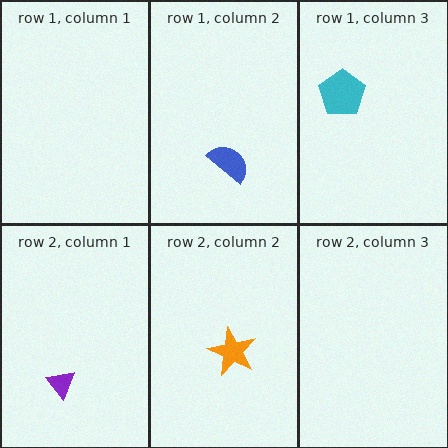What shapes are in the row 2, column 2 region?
The orange star.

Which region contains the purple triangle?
The row 2, column 1 region.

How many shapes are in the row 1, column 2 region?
1.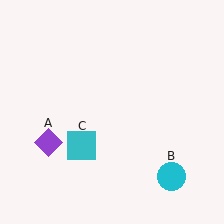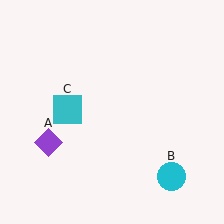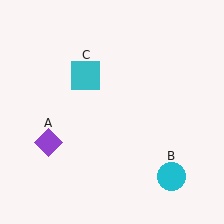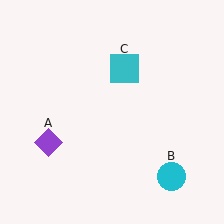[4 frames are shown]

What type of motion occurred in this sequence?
The cyan square (object C) rotated clockwise around the center of the scene.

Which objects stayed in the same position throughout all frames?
Purple diamond (object A) and cyan circle (object B) remained stationary.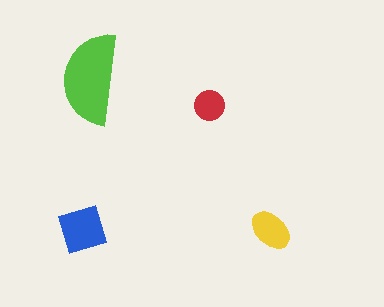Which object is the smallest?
The red circle.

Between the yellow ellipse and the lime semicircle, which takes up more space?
The lime semicircle.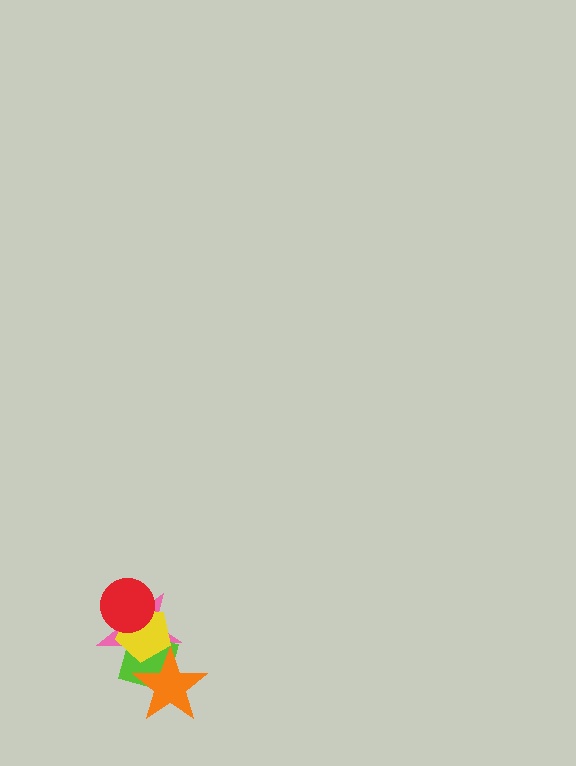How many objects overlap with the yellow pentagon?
4 objects overlap with the yellow pentagon.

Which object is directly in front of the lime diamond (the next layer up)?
The yellow pentagon is directly in front of the lime diamond.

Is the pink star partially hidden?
Yes, it is partially covered by another shape.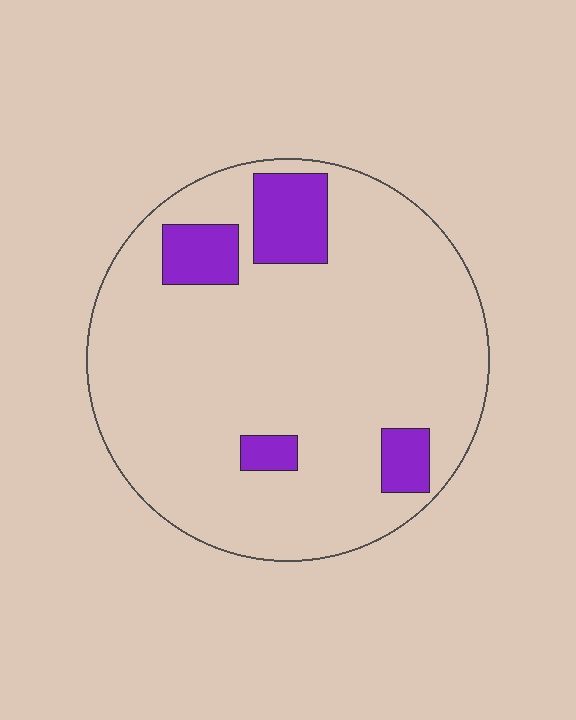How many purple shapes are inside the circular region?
4.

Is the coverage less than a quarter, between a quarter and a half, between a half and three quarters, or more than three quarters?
Less than a quarter.